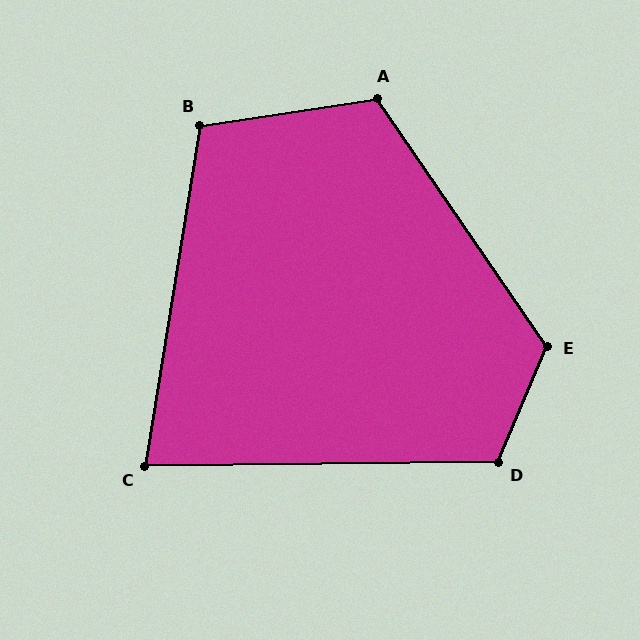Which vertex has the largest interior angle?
E, at approximately 123 degrees.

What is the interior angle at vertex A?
Approximately 116 degrees (obtuse).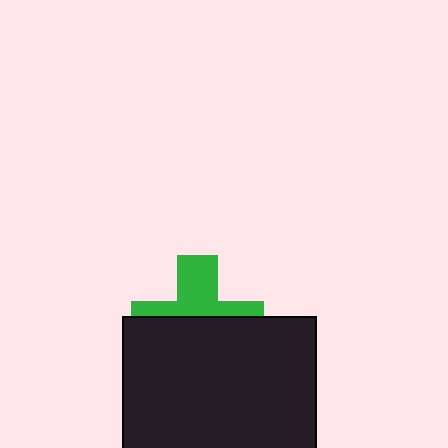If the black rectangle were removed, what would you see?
You would see the complete green cross.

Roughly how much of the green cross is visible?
A small part of it is visible (roughly 41%).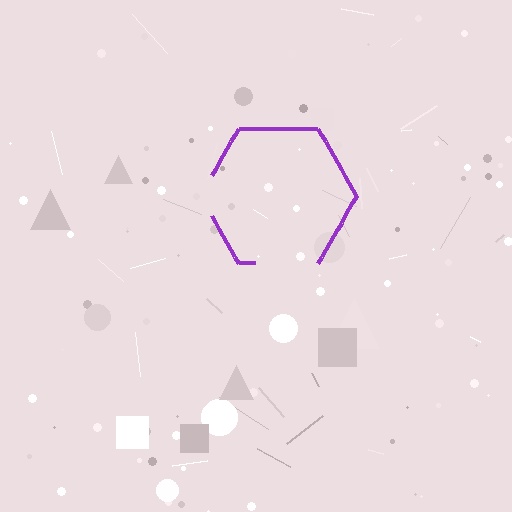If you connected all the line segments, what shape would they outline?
They would outline a hexagon.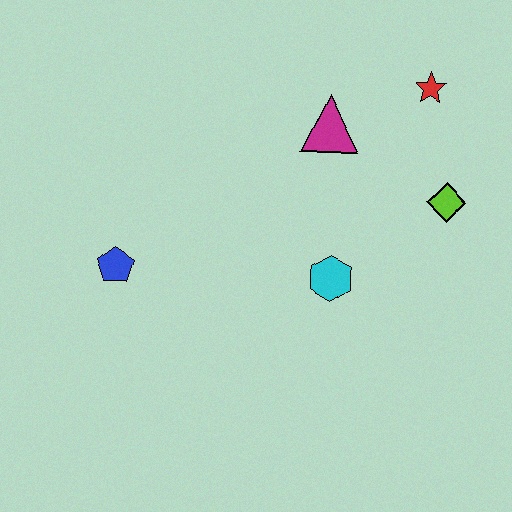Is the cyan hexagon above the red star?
No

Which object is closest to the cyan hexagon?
The lime diamond is closest to the cyan hexagon.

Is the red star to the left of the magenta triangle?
No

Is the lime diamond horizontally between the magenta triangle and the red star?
No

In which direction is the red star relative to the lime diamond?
The red star is above the lime diamond.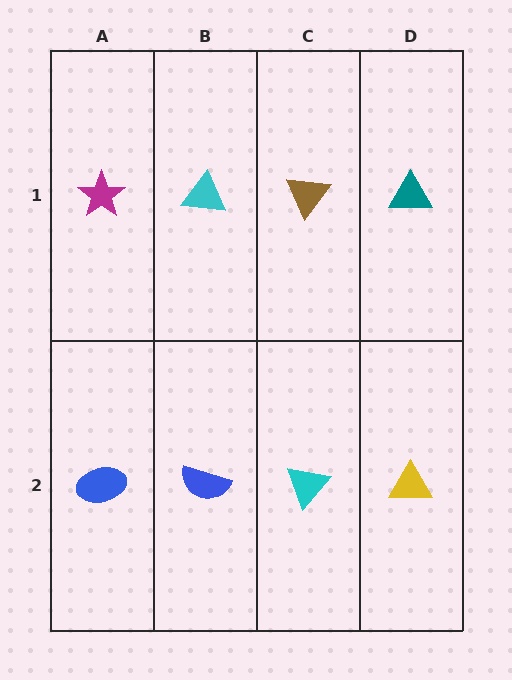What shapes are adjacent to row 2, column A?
A magenta star (row 1, column A), a blue semicircle (row 2, column B).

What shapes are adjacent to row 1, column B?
A blue semicircle (row 2, column B), a magenta star (row 1, column A), a brown triangle (row 1, column C).